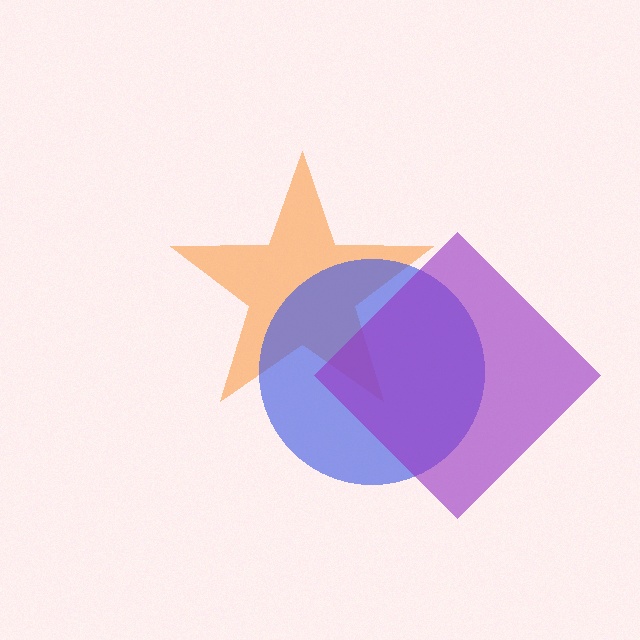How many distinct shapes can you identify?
There are 3 distinct shapes: an orange star, a blue circle, a purple diamond.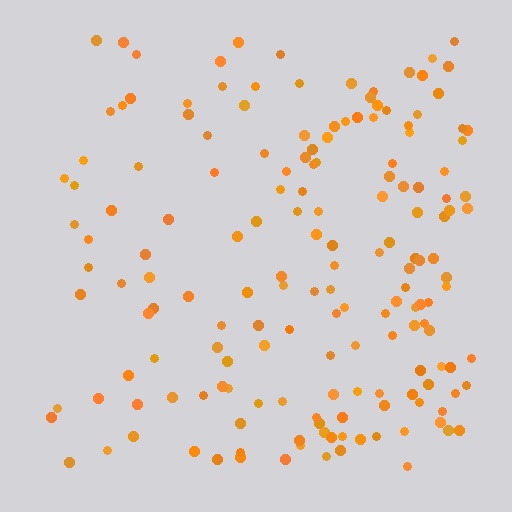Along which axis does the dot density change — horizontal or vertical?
Horizontal.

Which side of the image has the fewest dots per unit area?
The left.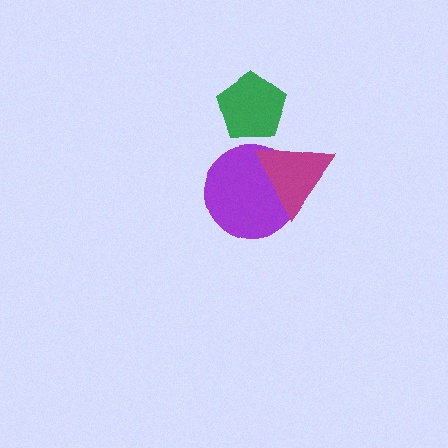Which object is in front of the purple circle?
The magenta triangle is in front of the purple circle.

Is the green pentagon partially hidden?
No, no other shape covers it.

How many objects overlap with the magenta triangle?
1 object overlaps with the magenta triangle.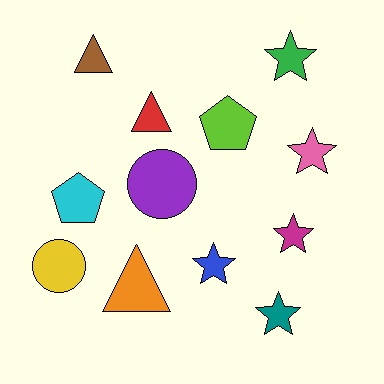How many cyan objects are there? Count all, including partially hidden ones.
There is 1 cyan object.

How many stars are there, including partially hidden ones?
There are 5 stars.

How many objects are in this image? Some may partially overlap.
There are 12 objects.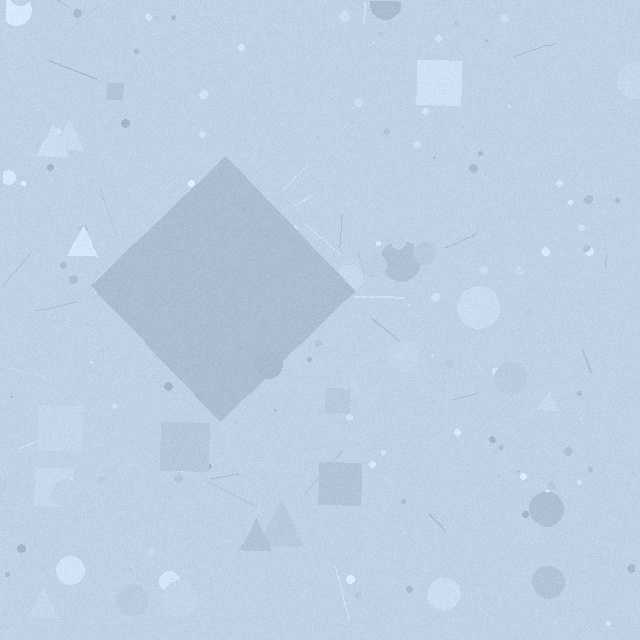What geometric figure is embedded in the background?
A diamond is embedded in the background.